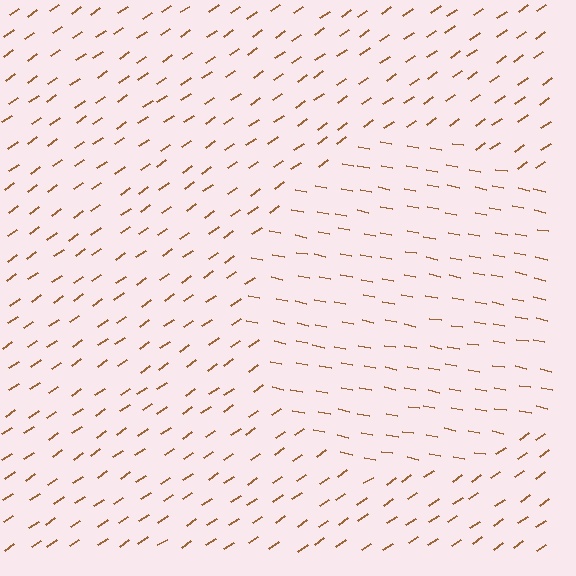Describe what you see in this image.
The image is filled with small brown line segments. A circle region in the image has lines oriented differently from the surrounding lines, creating a visible texture boundary.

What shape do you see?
I see a circle.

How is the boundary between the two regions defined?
The boundary is defined purely by a change in line orientation (approximately 45 degrees difference). All lines are the same color and thickness.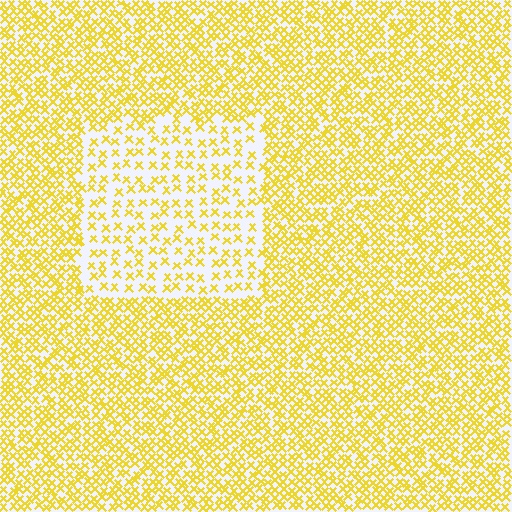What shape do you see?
I see a rectangle.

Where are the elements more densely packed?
The elements are more densely packed outside the rectangle boundary.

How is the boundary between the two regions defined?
The boundary is defined by a change in element density (approximately 2.2x ratio). All elements are the same color, size, and shape.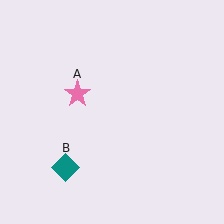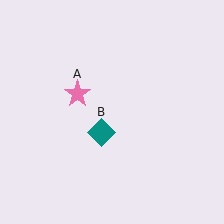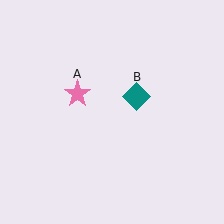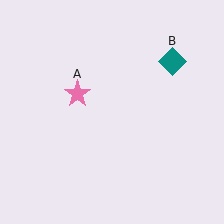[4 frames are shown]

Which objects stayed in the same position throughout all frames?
Pink star (object A) remained stationary.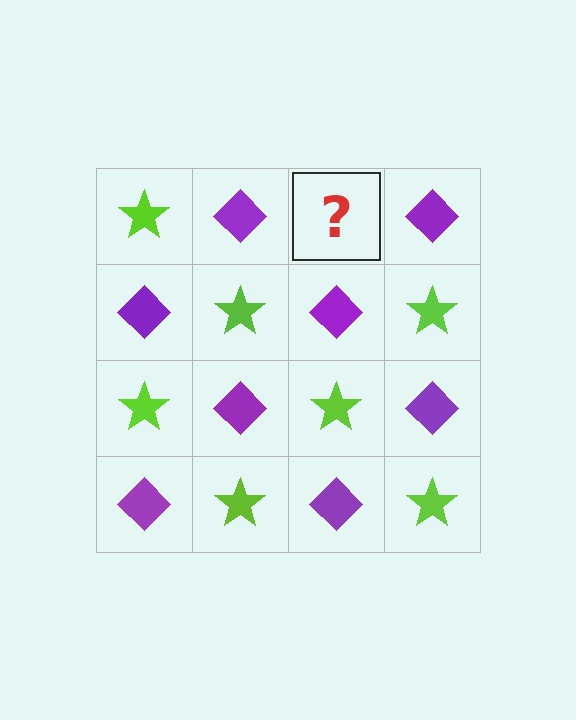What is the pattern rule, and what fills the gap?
The rule is that it alternates lime star and purple diamond in a checkerboard pattern. The gap should be filled with a lime star.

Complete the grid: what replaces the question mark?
The question mark should be replaced with a lime star.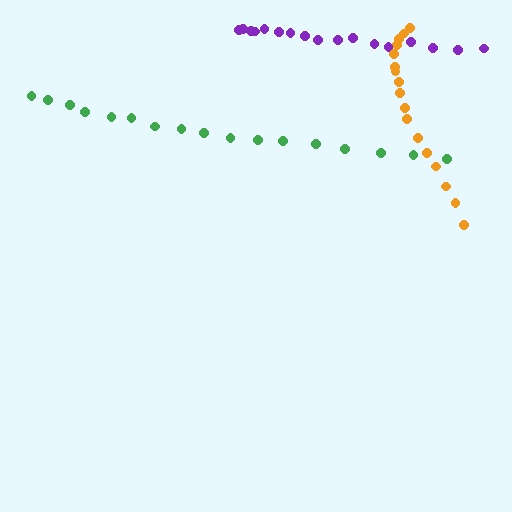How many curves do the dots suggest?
There are 3 distinct paths.